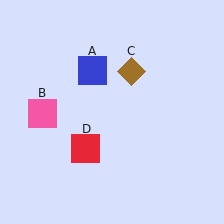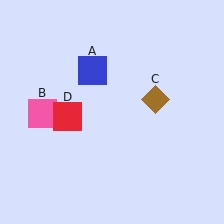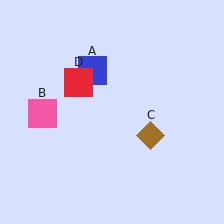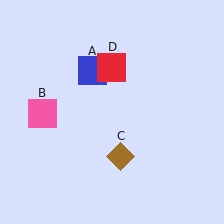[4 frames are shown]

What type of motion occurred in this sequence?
The brown diamond (object C), red square (object D) rotated clockwise around the center of the scene.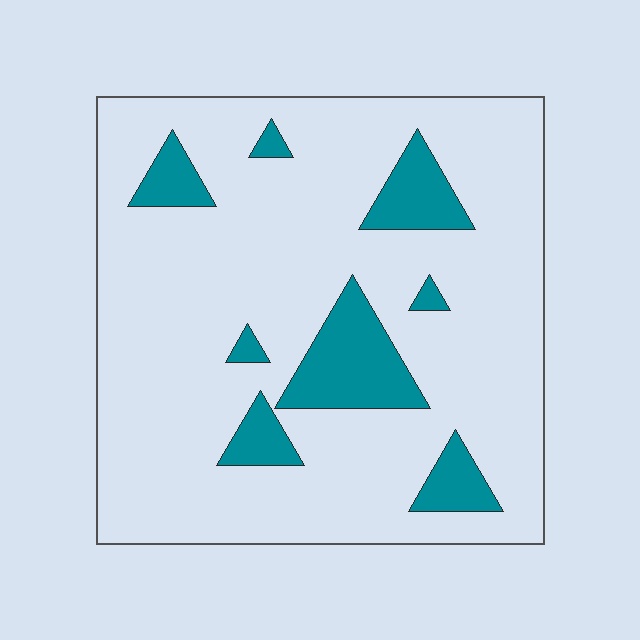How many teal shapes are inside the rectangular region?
8.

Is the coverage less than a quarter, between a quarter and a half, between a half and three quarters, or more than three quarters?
Less than a quarter.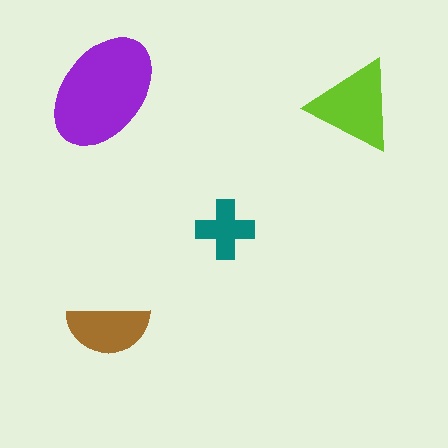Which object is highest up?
The purple ellipse is topmost.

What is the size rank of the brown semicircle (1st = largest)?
3rd.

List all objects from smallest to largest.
The teal cross, the brown semicircle, the lime triangle, the purple ellipse.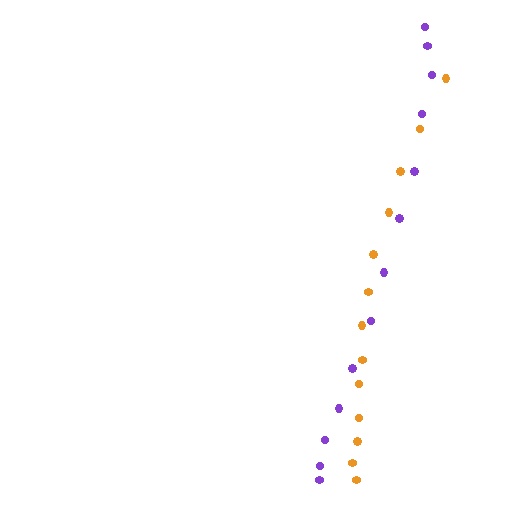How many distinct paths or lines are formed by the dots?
There are 2 distinct paths.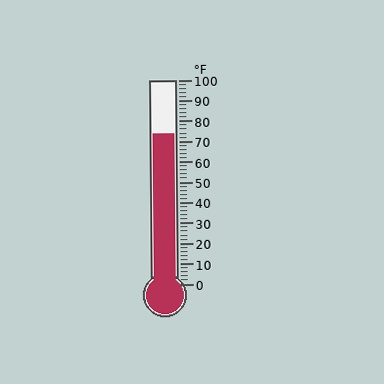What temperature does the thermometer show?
The thermometer shows approximately 74°F.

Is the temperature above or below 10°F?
The temperature is above 10°F.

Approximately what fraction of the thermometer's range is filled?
The thermometer is filled to approximately 75% of its range.